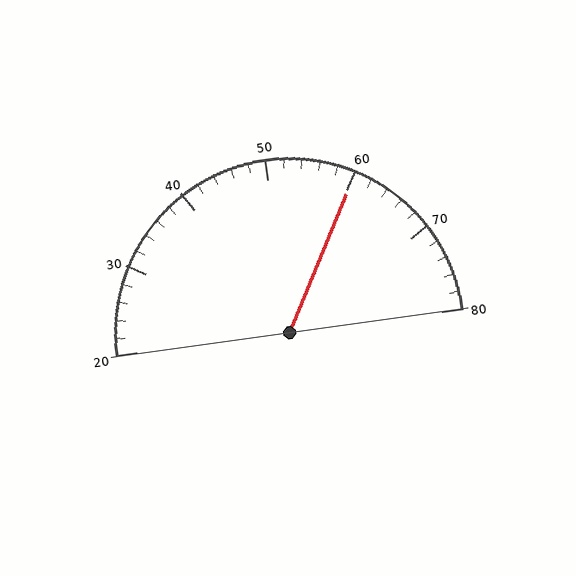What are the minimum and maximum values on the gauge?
The gauge ranges from 20 to 80.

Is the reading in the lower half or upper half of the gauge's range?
The reading is in the upper half of the range (20 to 80).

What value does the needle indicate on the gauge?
The needle indicates approximately 60.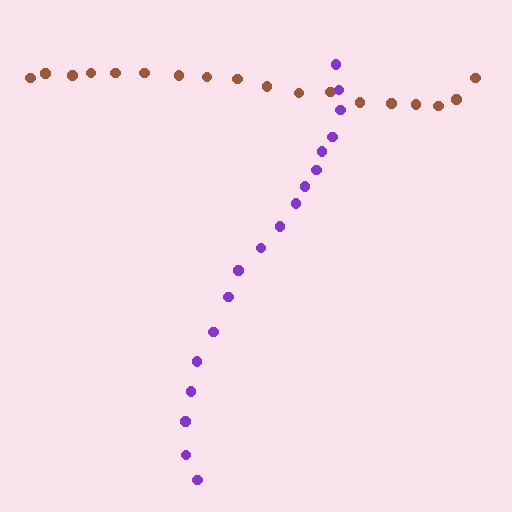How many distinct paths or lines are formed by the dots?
There are 2 distinct paths.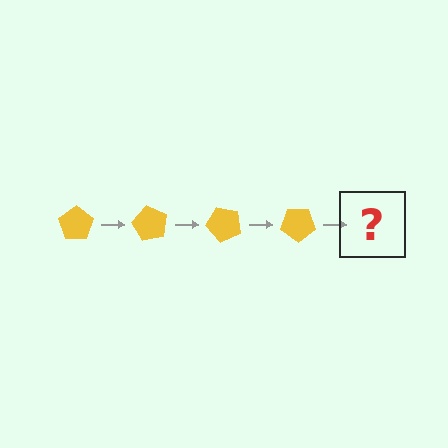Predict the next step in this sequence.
The next step is a yellow pentagon rotated 240 degrees.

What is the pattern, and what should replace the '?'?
The pattern is that the pentagon rotates 60 degrees each step. The '?' should be a yellow pentagon rotated 240 degrees.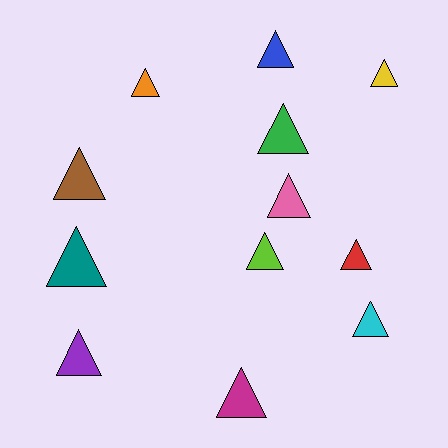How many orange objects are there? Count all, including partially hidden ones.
There is 1 orange object.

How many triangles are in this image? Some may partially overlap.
There are 12 triangles.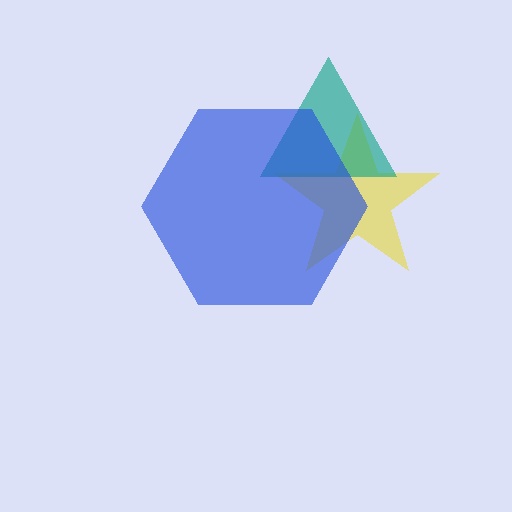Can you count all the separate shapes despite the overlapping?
Yes, there are 3 separate shapes.